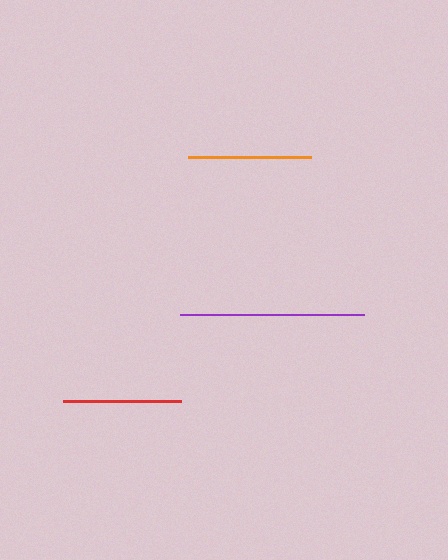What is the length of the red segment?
The red segment is approximately 119 pixels long.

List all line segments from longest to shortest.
From longest to shortest: purple, orange, red.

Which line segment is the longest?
The purple line is the longest at approximately 184 pixels.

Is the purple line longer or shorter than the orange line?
The purple line is longer than the orange line.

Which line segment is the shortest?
The red line is the shortest at approximately 119 pixels.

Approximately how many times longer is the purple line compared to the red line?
The purple line is approximately 1.6 times the length of the red line.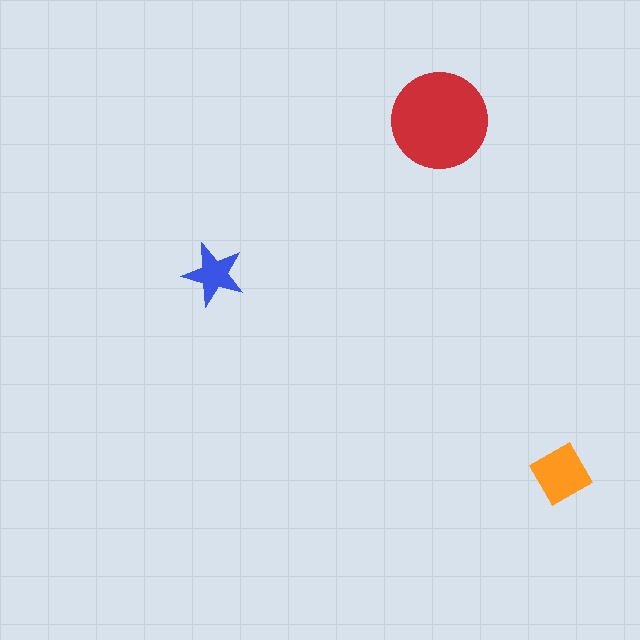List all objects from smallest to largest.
The blue star, the orange diamond, the red circle.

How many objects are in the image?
There are 3 objects in the image.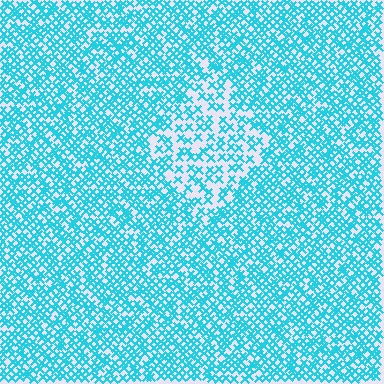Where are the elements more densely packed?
The elements are more densely packed outside the diamond boundary.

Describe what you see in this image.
The image contains small cyan elements arranged at two different densities. A diamond-shaped region is visible where the elements are less densely packed than the surrounding area.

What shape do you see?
I see a diamond.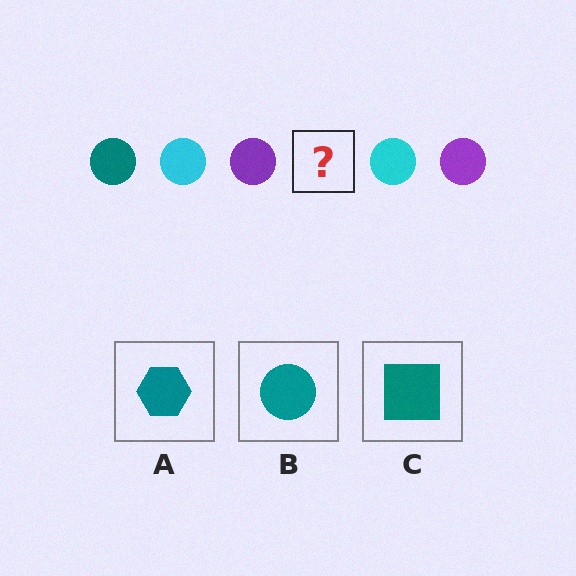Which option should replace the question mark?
Option B.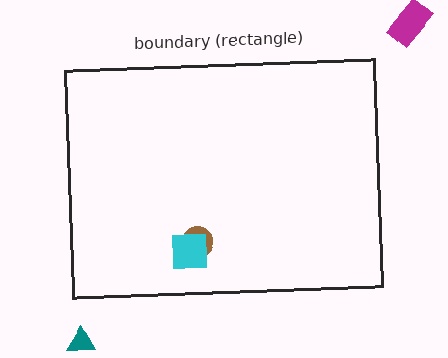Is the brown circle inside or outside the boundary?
Inside.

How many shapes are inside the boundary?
2 inside, 2 outside.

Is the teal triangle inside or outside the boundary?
Outside.